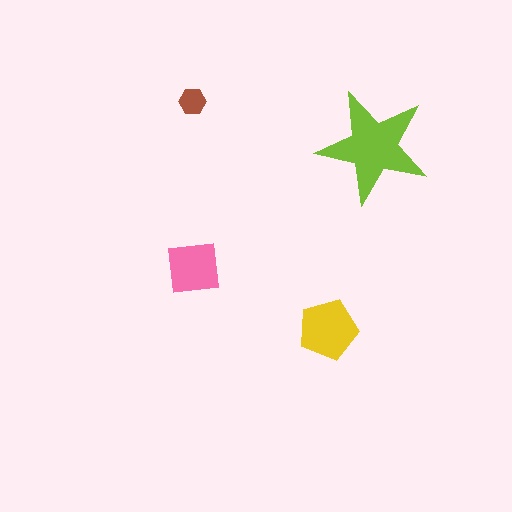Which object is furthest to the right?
The lime star is rightmost.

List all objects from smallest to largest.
The brown hexagon, the pink square, the yellow pentagon, the lime star.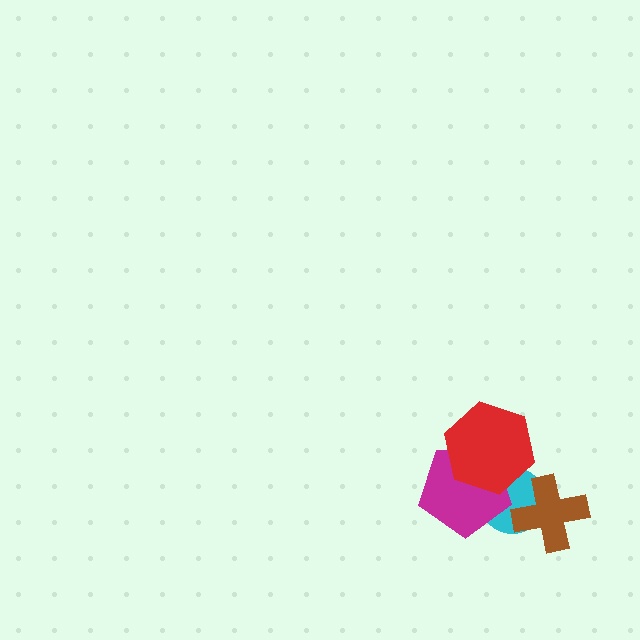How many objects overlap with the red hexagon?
2 objects overlap with the red hexagon.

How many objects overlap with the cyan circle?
3 objects overlap with the cyan circle.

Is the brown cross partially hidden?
No, no other shape covers it.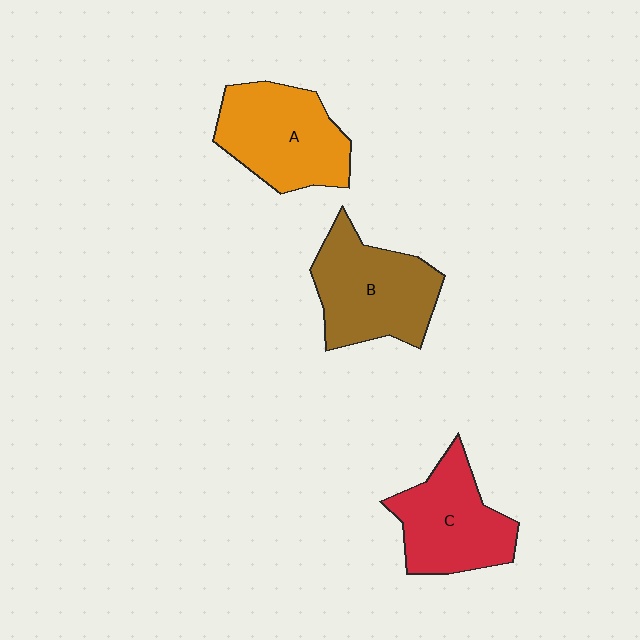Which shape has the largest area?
Shape B (brown).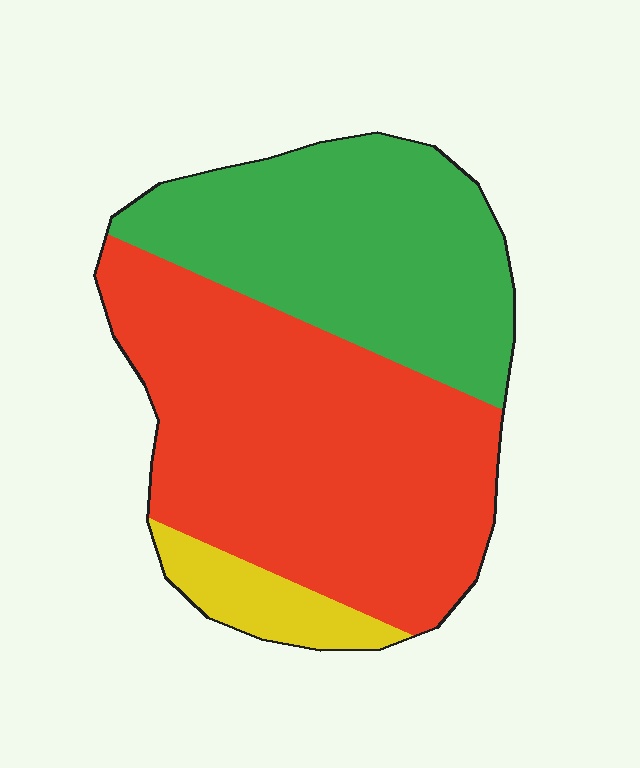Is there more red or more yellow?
Red.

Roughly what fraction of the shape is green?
Green takes up about three eighths (3/8) of the shape.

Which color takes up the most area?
Red, at roughly 55%.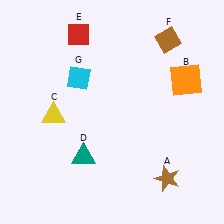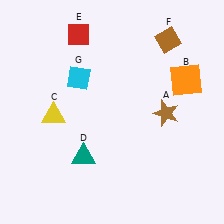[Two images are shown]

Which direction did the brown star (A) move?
The brown star (A) moved up.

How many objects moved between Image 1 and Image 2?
1 object moved between the two images.